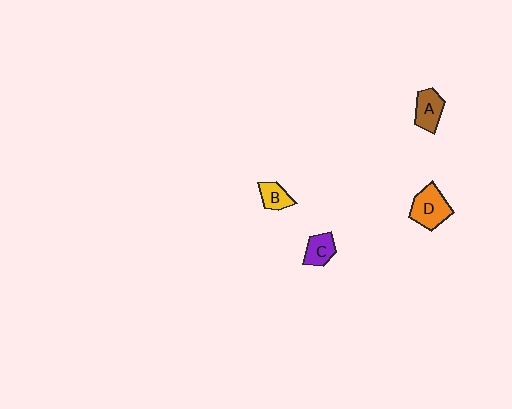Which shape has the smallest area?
Shape B (yellow).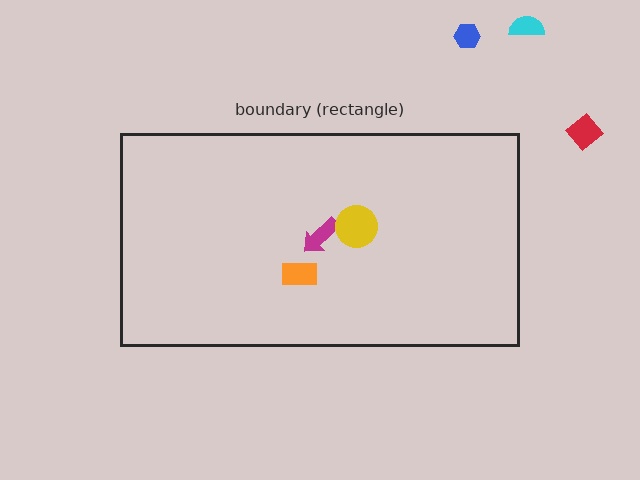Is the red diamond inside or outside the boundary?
Outside.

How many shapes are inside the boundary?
3 inside, 3 outside.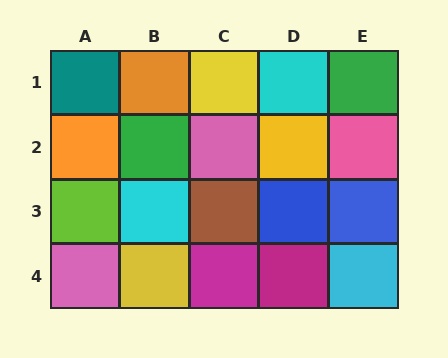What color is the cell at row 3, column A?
Lime.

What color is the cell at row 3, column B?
Cyan.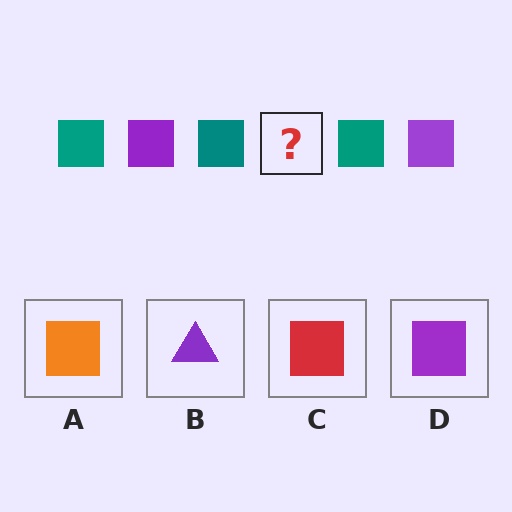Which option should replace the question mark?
Option D.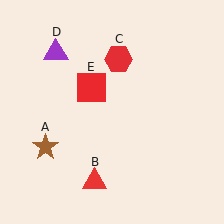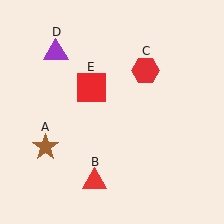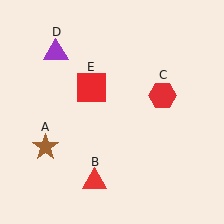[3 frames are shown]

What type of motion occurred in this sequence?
The red hexagon (object C) rotated clockwise around the center of the scene.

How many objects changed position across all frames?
1 object changed position: red hexagon (object C).